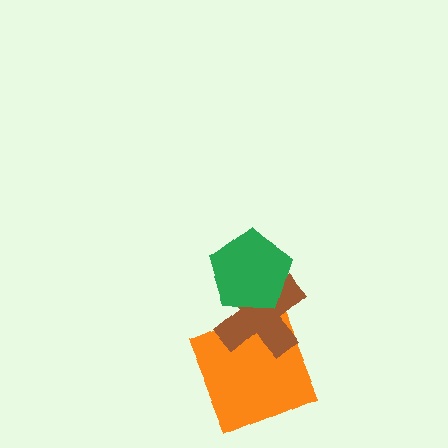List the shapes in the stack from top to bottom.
From top to bottom: the green pentagon, the brown cross, the orange square.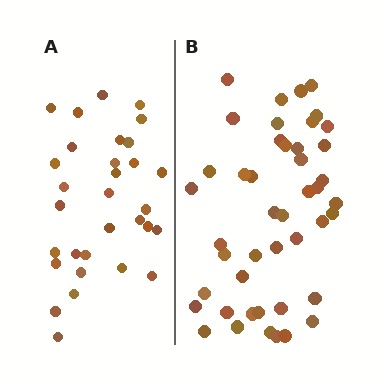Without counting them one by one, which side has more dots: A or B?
Region B (the right region) has more dots.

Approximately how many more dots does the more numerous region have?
Region B has approximately 15 more dots than region A.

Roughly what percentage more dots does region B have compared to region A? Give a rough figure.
About 45% more.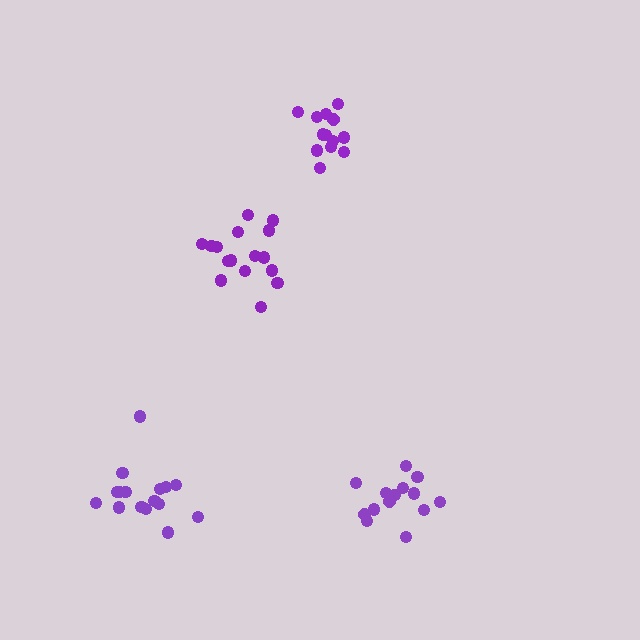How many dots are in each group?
Group 1: 16 dots, Group 2: 16 dots, Group 3: 14 dots, Group 4: 13 dots (59 total).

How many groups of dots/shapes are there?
There are 4 groups.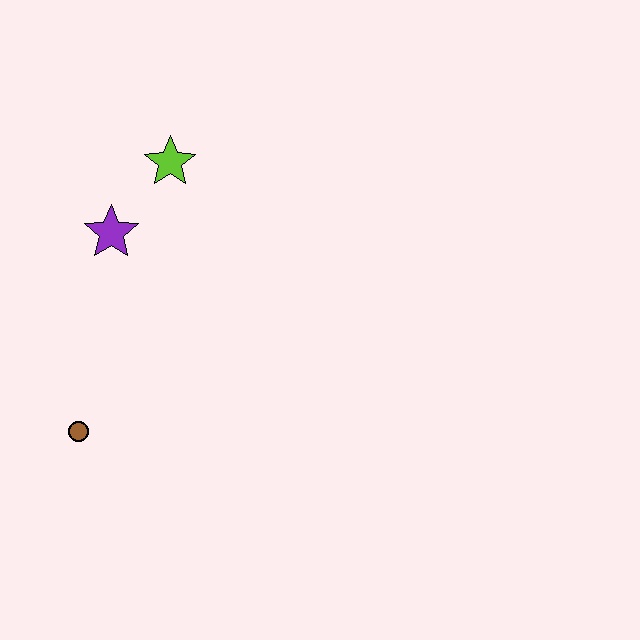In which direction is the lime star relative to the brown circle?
The lime star is above the brown circle.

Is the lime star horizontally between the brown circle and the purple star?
No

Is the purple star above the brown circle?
Yes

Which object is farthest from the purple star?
The brown circle is farthest from the purple star.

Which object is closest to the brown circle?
The purple star is closest to the brown circle.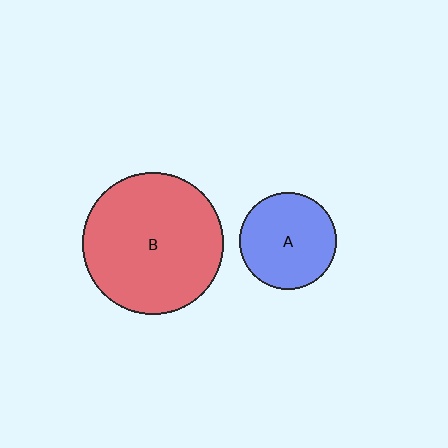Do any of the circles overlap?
No, none of the circles overlap.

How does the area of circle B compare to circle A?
Approximately 2.1 times.